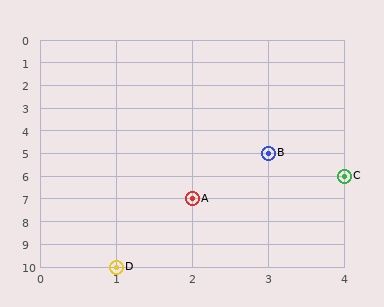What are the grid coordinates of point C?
Point C is at grid coordinates (4, 6).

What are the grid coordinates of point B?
Point B is at grid coordinates (3, 5).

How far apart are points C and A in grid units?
Points C and A are 2 columns and 1 row apart (about 2.2 grid units diagonally).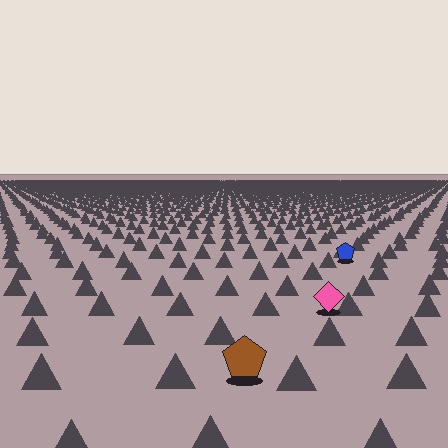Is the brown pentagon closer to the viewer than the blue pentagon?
Yes. The brown pentagon is closer — you can tell from the texture gradient: the ground texture is coarser near it.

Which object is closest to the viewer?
The brown pentagon is closest. The texture marks near it are larger and more spread out.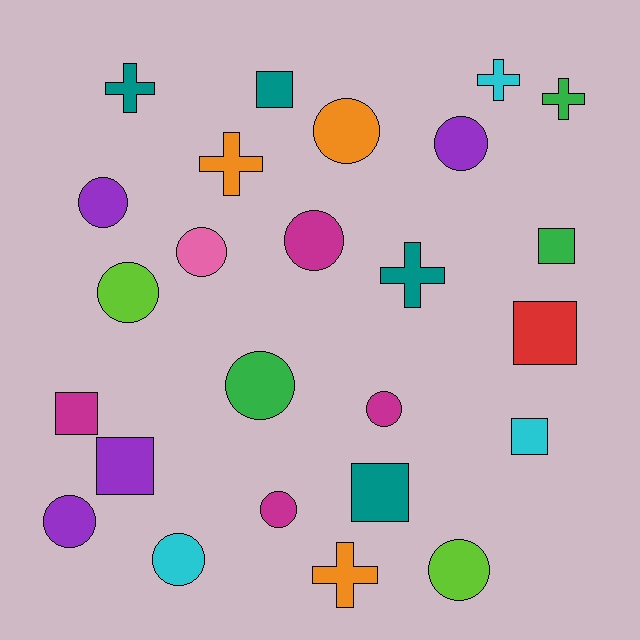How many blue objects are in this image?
There are no blue objects.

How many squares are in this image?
There are 7 squares.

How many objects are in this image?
There are 25 objects.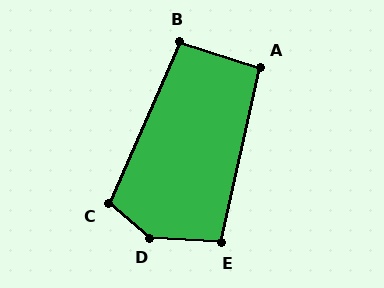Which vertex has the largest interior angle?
D, at approximately 144 degrees.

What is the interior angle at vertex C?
Approximately 106 degrees (obtuse).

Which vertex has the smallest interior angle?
A, at approximately 95 degrees.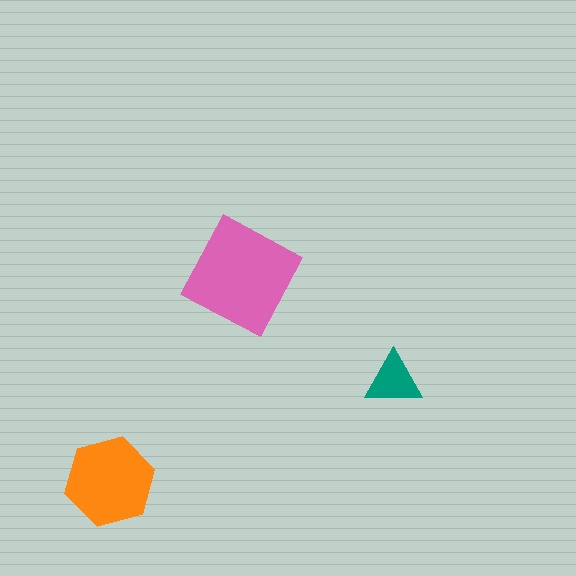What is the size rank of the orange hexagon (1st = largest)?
2nd.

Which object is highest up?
The pink diamond is topmost.